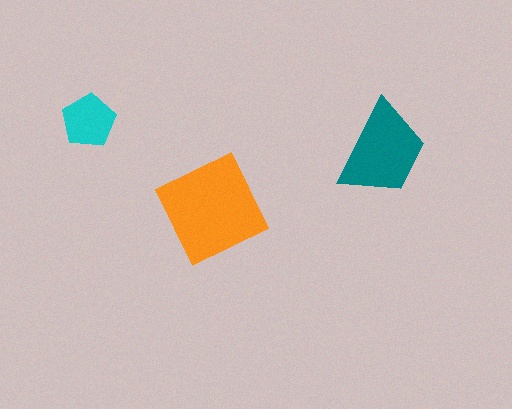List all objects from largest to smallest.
The orange diamond, the teal trapezoid, the cyan pentagon.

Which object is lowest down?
The orange diamond is bottommost.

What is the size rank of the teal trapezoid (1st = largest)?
2nd.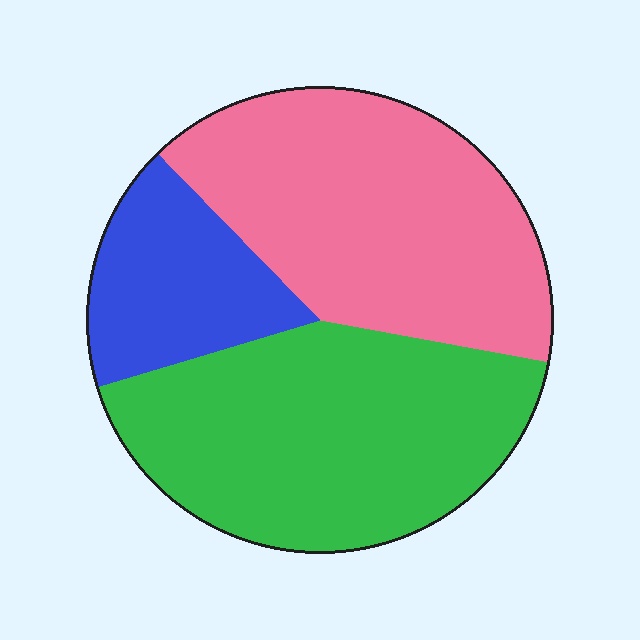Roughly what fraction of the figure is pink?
Pink covers around 40% of the figure.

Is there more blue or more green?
Green.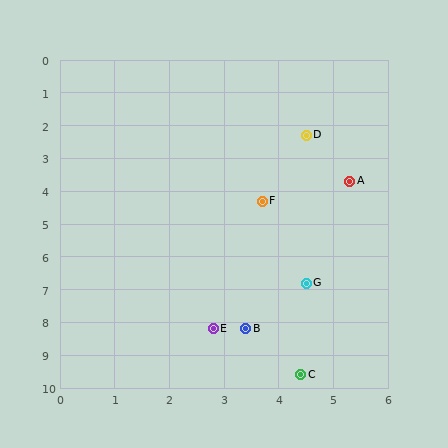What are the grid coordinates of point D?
Point D is at approximately (4.5, 2.3).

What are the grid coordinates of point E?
Point E is at approximately (2.8, 8.2).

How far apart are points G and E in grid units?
Points G and E are about 2.2 grid units apart.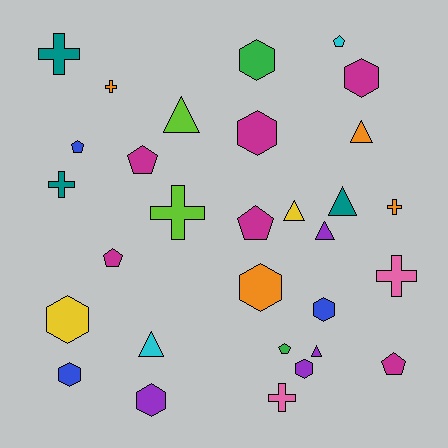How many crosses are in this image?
There are 7 crosses.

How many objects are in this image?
There are 30 objects.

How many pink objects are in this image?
There are 2 pink objects.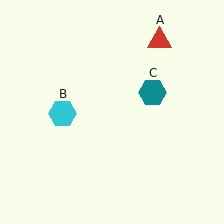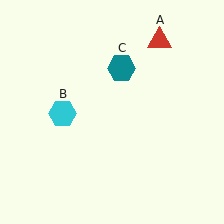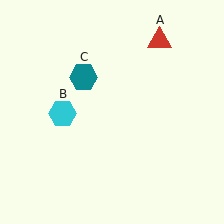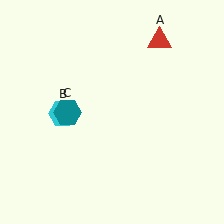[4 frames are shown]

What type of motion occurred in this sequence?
The teal hexagon (object C) rotated counterclockwise around the center of the scene.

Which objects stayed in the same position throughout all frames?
Red triangle (object A) and cyan hexagon (object B) remained stationary.